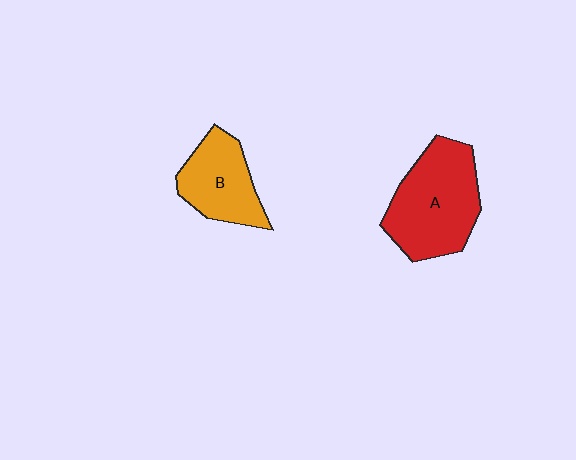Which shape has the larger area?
Shape A (red).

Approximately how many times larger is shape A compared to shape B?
Approximately 1.5 times.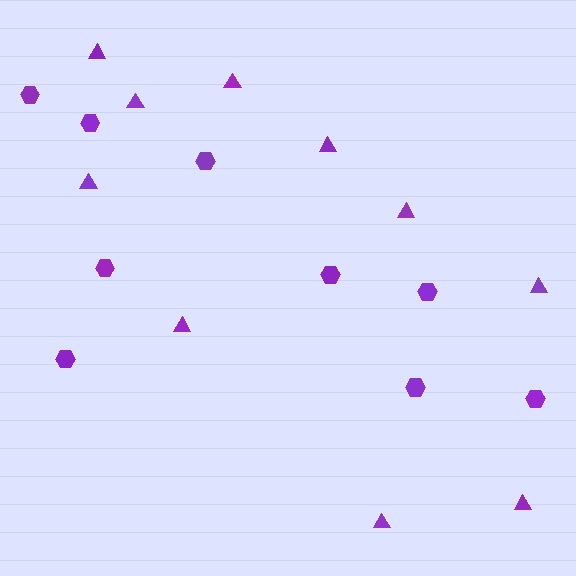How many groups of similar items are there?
There are 2 groups: one group of triangles (10) and one group of hexagons (9).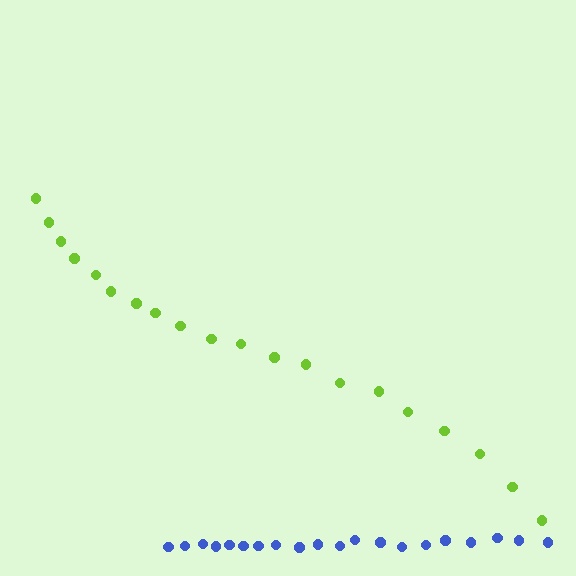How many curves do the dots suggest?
There are 2 distinct paths.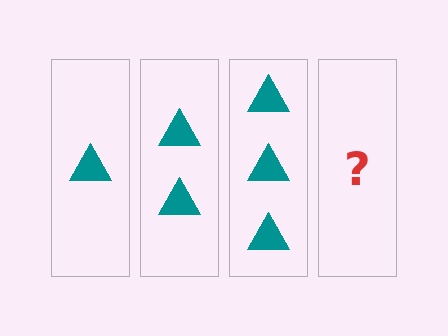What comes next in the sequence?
The next element should be 4 triangles.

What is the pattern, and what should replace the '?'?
The pattern is that each step adds one more triangle. The '?' should be 4 triangles.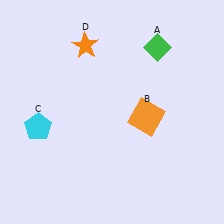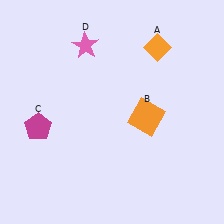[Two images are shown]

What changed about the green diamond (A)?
In Image 1, A is green. In Image 2, it changed to orange.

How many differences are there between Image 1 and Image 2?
There are 3 differences between the two images.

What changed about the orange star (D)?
In Image 1, D is orange. In Image 2, it changed to pink.